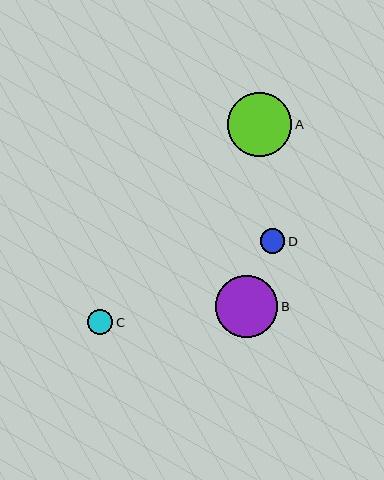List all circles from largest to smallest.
From largest to smallest: A, B, C, D.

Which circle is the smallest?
Circle D is the smallest with a size of approximately 25 pixels.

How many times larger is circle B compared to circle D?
Circle B is approximately 2.5 times the size of circle D.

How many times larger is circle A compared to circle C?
Circle A is approximately 2.6 times the size of circle C.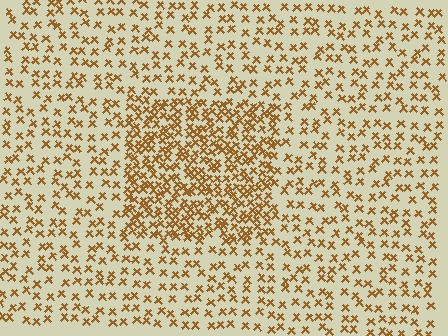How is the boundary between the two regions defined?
The boundary is defined by a change in element density (approximately 2.2x ratio). All elements are the same color, size, and shape.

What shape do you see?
I see a rectangle.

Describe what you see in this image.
The image contains small brown elements arranged at two different densities. A rectangle-shaped region is visible where the elements are more densely packed than the surrounding area.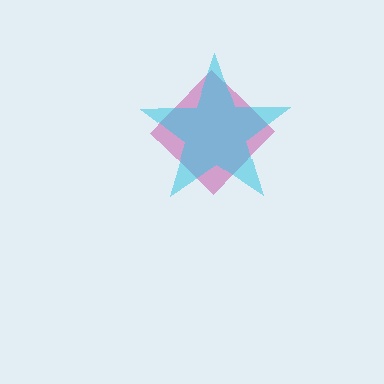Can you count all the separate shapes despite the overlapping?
Yes, there are 2 separate shapes.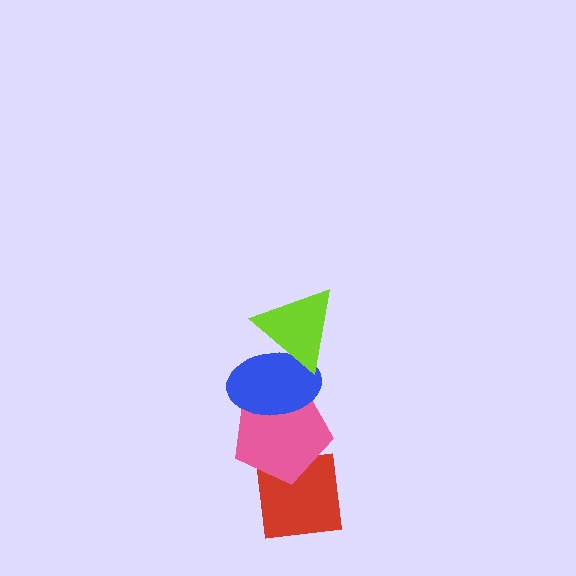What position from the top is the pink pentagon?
The pink pentagon is 3rd from the top.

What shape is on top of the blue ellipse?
The lime triangle is on top of the blue ellipse.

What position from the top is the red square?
The red square is 4th from the top.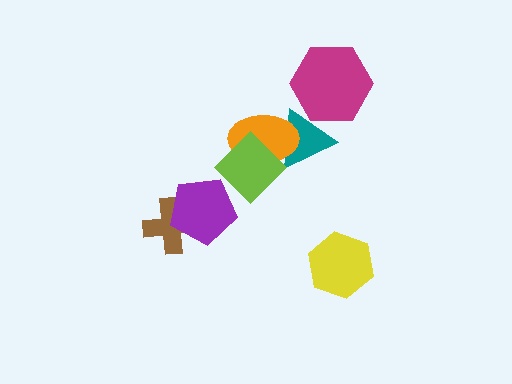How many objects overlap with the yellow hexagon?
0 objects overlap with the yellow hexagon.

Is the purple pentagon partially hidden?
Yes, it is partially covered by another shape.